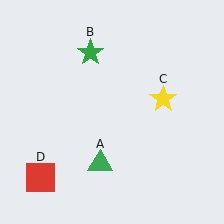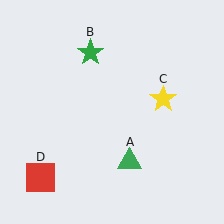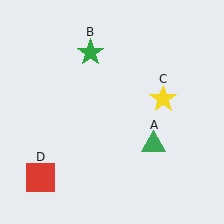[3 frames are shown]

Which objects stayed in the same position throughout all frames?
Green star (object B) and yellow star (object C) and red square (object D) remained stationary.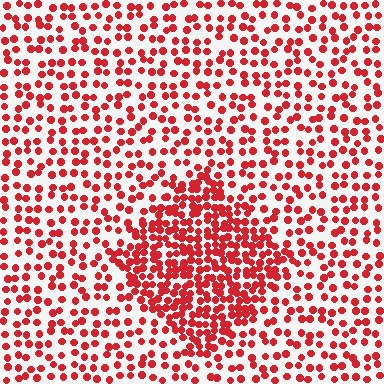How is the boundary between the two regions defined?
The boundary is defined by a change in element density (approximately 2.1x ratio). All elements are the same color, size, and shape.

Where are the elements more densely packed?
The elements are more densely packed inside the diamond boundary.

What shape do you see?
I see a diamond.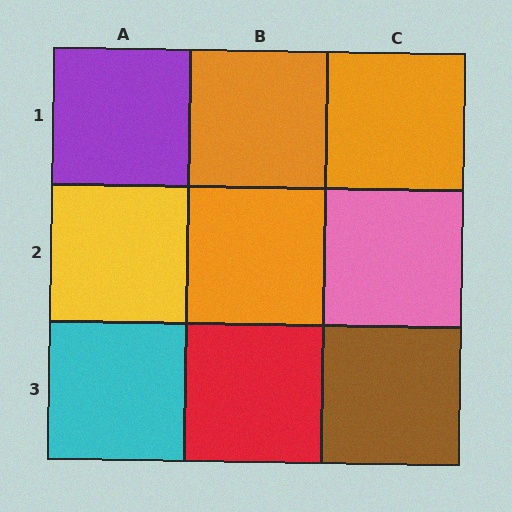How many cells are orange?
3 cells are orange.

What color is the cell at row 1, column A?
Purple.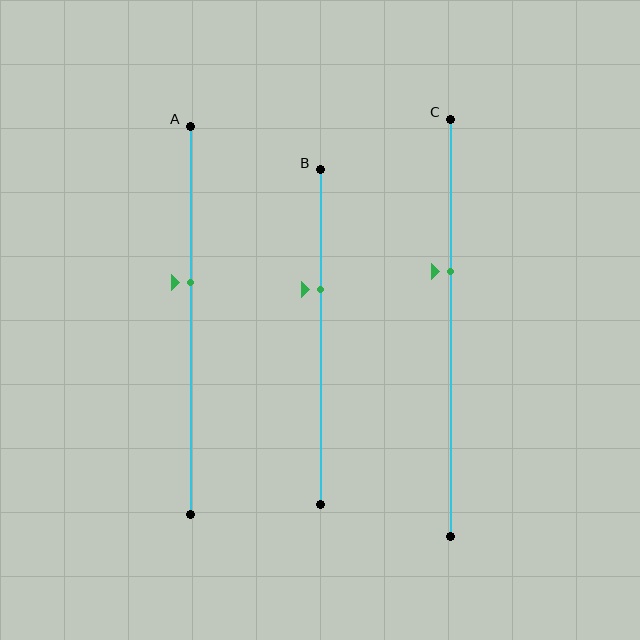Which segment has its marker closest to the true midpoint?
Segment A has its marker closest to the true midpoint.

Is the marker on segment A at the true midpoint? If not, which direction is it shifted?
No, the marker on segment A is shifted upward by about 10% of the segment length.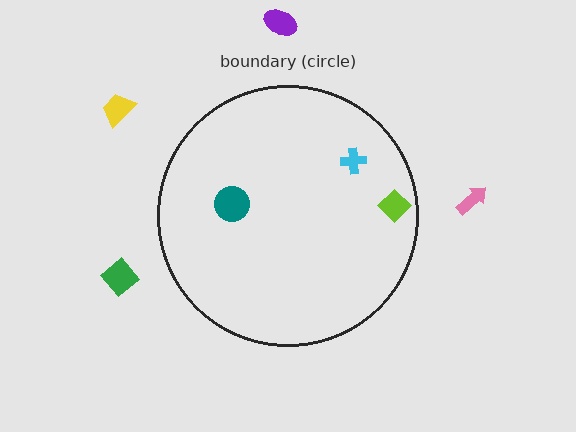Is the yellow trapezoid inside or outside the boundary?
Outside.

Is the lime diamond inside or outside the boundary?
Inside.